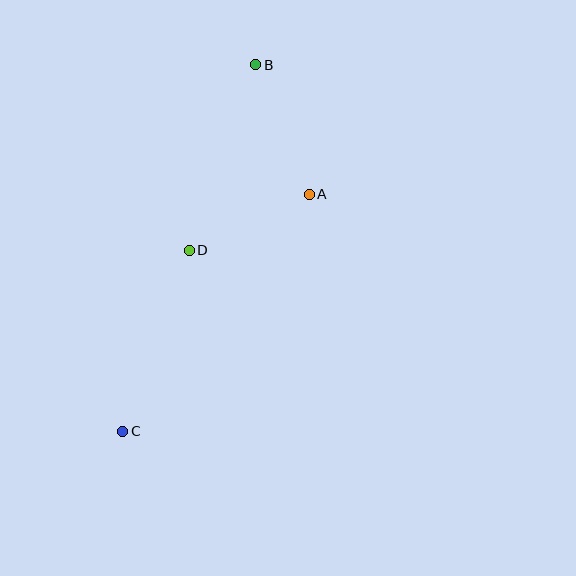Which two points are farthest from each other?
Points B and C are farthest from each other.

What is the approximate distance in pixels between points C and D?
The distance between C and D is approximately 193 pixels.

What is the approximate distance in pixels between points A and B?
The distance between A and B is approximately 140 pixels.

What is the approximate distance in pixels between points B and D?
The distance between B and D is approximately 197 pixels.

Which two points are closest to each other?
Points A and D are closest to each other.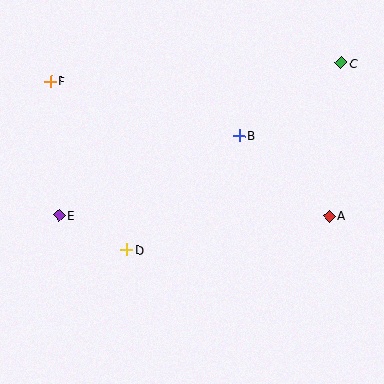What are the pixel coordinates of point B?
Point B is at (239, 135).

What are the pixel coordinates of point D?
Point D is at (127, 250).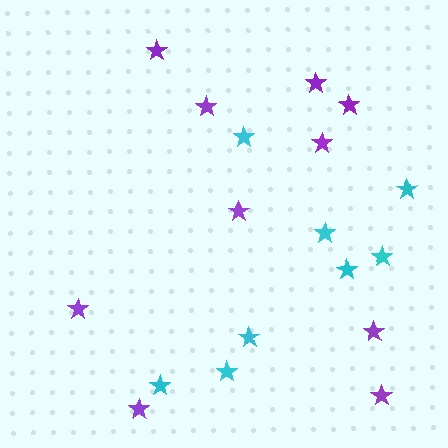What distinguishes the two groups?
There are 2 groups: one group of purple stars (10) and one group of cyan stars (8).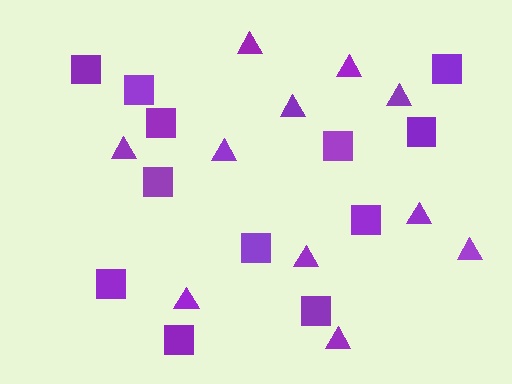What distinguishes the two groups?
There are 2 groups: one group of squares (12) and one group of triangles (11).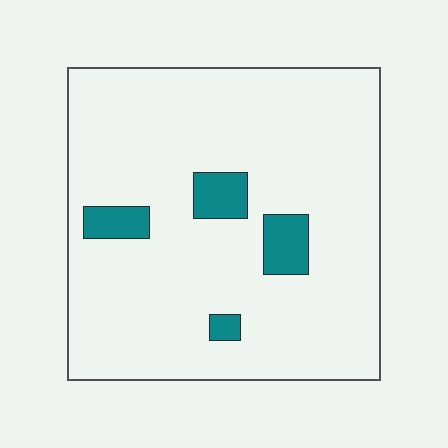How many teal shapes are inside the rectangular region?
4.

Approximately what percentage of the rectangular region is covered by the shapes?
Approximately 10%.